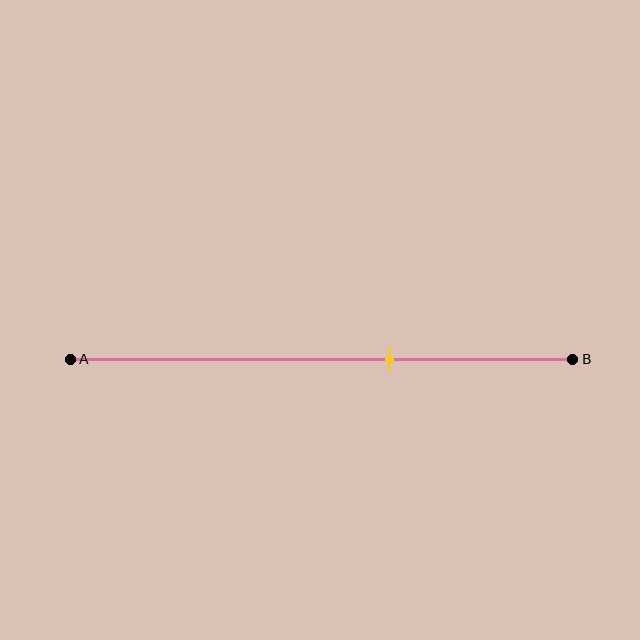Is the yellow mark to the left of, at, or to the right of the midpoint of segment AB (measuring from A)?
The yellow mark is to the right of the midpoint of segment AB.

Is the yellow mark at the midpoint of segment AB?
No, the mark is at about 65% from A, not at the 50% midpoint.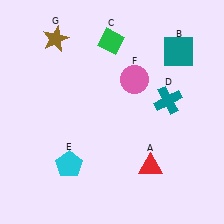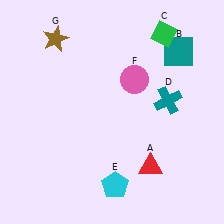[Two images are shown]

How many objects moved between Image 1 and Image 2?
2 objects moved between the two images.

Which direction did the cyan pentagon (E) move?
The cyan pentagon (E) moved right.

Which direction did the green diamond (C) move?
The green diamond (C) moved right.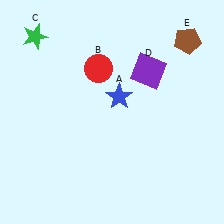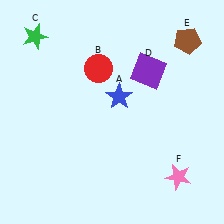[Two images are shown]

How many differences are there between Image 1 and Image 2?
There is 1 difference between the two images.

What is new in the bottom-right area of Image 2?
A pink star (F) was added in the bottom-right area of Image 2.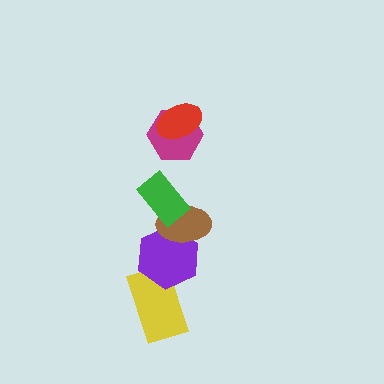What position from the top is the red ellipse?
The red ellipse is 1st from the top.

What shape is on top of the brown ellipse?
The green rectangle is on top of the brown ellipse.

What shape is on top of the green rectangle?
The magenta hexagon is on top of the green rectangle.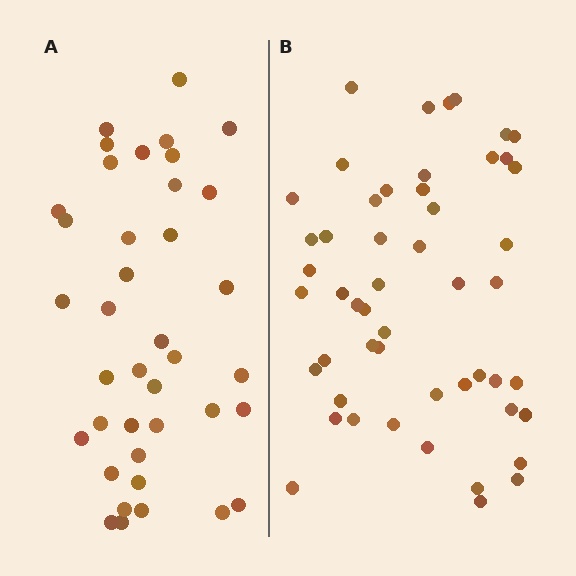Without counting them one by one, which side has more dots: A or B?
Region B (the right region) has more dots.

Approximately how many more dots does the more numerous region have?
Region B has roughly 12 or so more dots than region A.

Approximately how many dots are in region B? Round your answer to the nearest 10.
About 50 dots. (The exact count is 51, which rounds to 50.)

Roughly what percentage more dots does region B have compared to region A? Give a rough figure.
About 30% more.